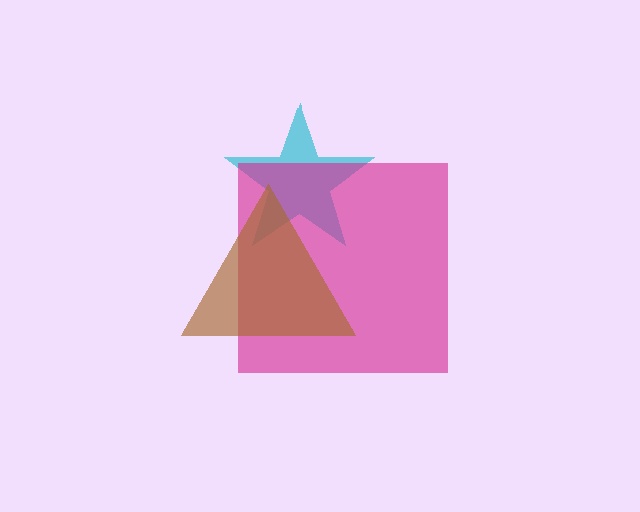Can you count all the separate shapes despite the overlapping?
Yes, there are 3 separate shapes.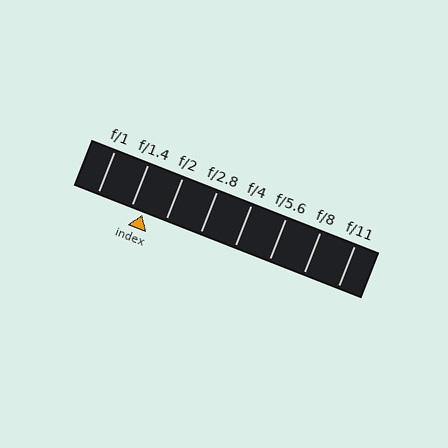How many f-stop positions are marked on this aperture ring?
There are 8 f-stop positions marked.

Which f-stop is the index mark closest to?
The index mark is closest to f/1.4.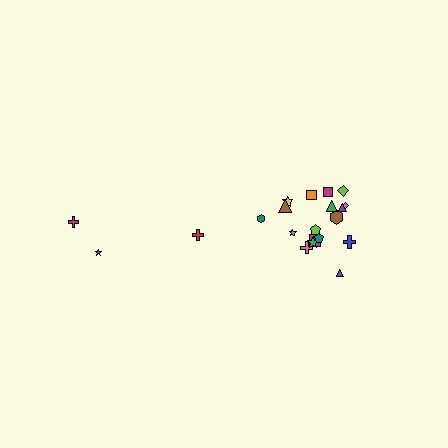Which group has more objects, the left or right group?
The right group.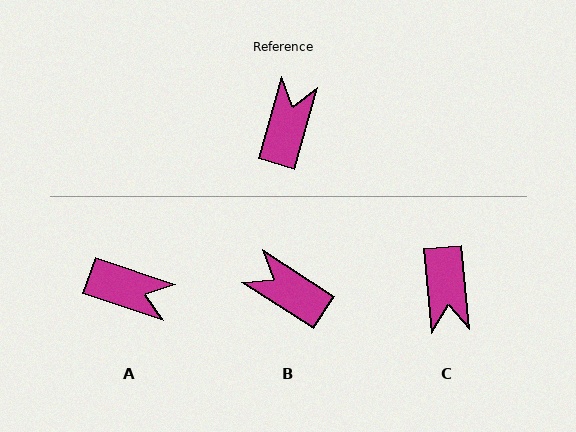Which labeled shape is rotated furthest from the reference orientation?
C, about 159 degrees away.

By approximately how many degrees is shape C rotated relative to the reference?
Approximately 159 degrees clockwise.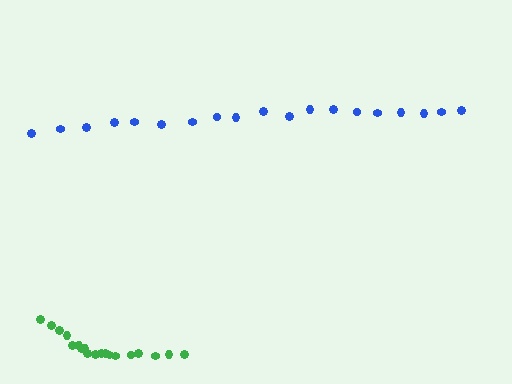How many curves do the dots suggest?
There are 2 distinct paths.